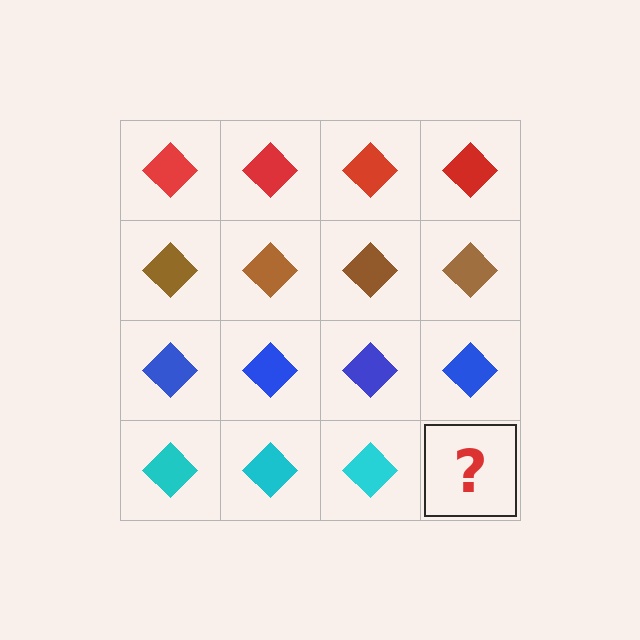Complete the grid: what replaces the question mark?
The question mark should be replaced with a cyan diamond.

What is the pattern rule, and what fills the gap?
The rule is that each row has a consistent color. The gap should be filled with a cyan diamond.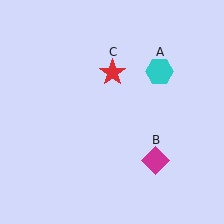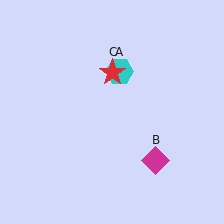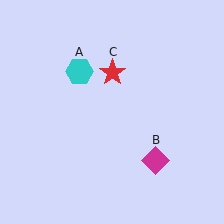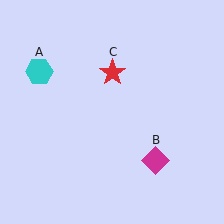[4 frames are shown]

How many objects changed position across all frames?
1 object changed position: cyan hexagon (object A).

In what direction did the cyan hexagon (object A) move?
The cyan hexagon (object A) moved left.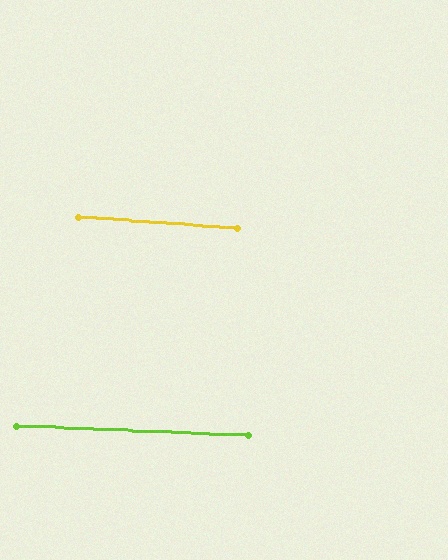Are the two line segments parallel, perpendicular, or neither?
Parallel — their directions differ by only 2.0°.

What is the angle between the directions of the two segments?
Approximately 2 degrees.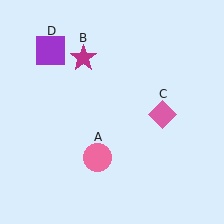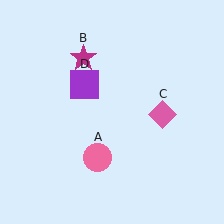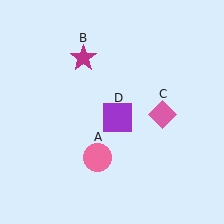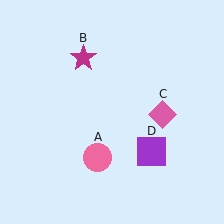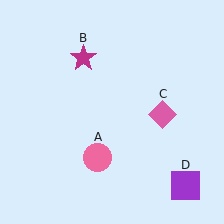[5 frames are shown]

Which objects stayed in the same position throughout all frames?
Pink circle (object A) and magenta star (object B) and pink diamond (object C) remained stationary.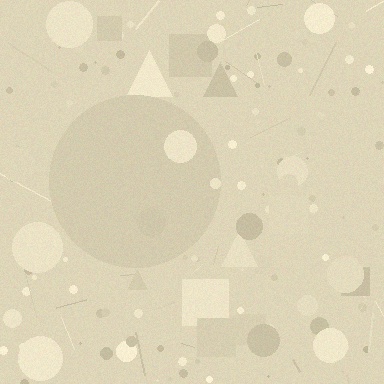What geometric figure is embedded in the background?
A circle is embedded in the background.